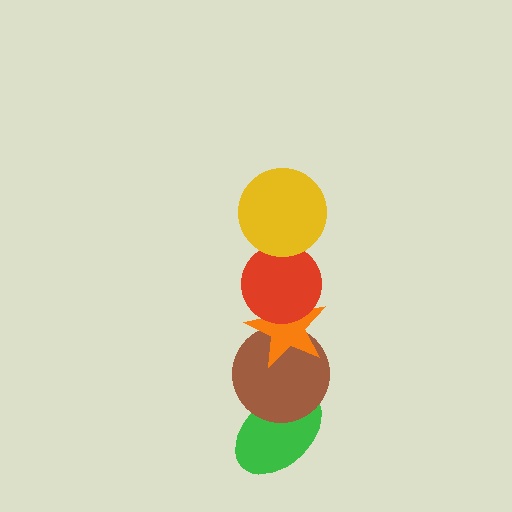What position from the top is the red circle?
The red circle is 2nd from the top.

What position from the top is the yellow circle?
The yellow circle is 1st from the top.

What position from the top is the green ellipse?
The green ellipse is 5th from the top.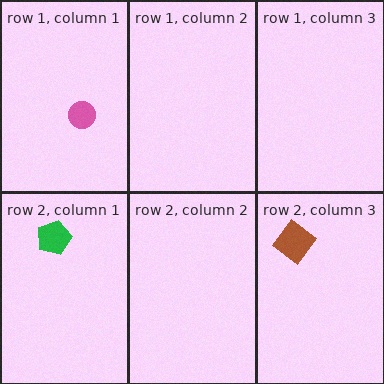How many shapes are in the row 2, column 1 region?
1.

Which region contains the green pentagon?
The row 2, column 1 region.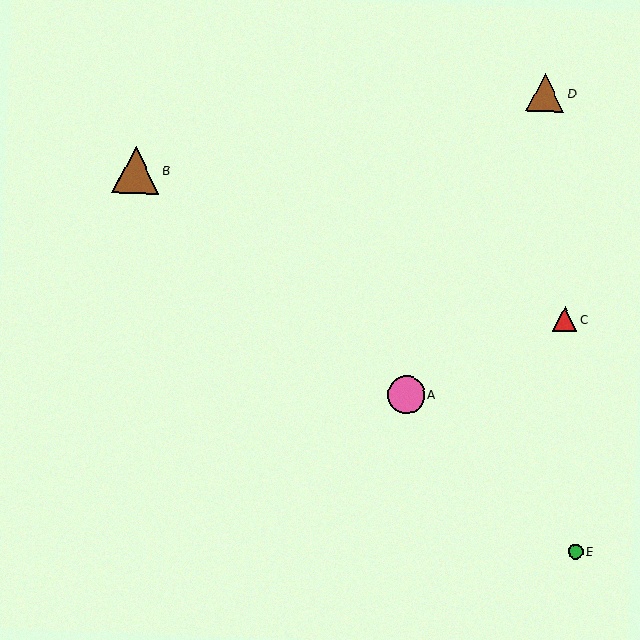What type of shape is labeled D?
Shape D is a brown triangle.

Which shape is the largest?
The brown triangle (labeled B) is the largest.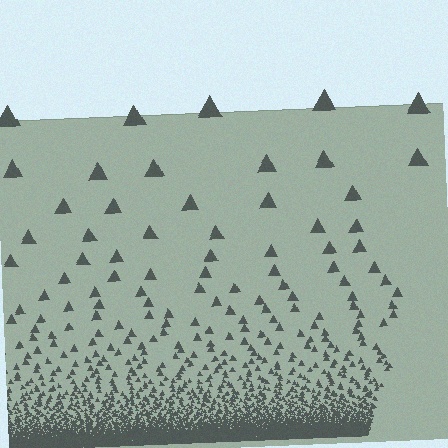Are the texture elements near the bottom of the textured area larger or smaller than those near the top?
Smaller. The gradient is inverted — elements near the bottom are smaller and denser.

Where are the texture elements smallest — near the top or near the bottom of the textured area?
Near the bottom.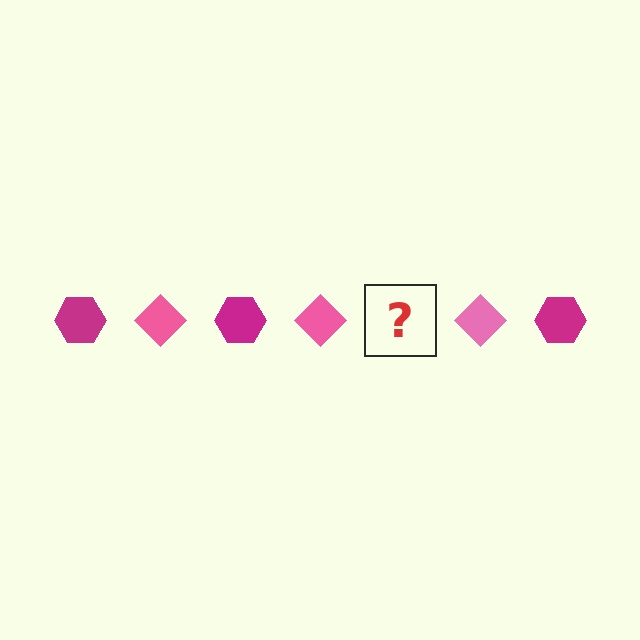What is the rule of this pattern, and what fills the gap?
The rule is that the pattern alternates between magenta hexagon and pink diamond. The gap should be filled with a magenta hexagon.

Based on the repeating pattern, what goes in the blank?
The blank should be a magenta hexagon.